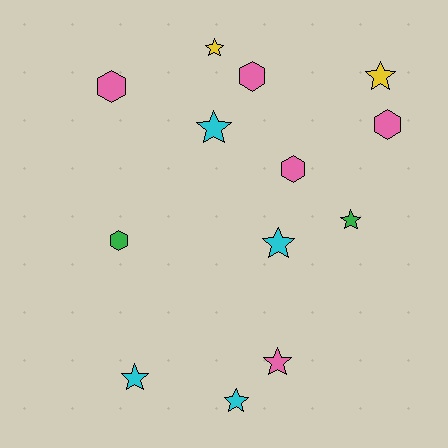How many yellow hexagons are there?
There are no yellow hexagons.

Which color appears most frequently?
Pink, with 5 objects.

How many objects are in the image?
There are 13 objects.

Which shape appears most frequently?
Star, with 8 objects.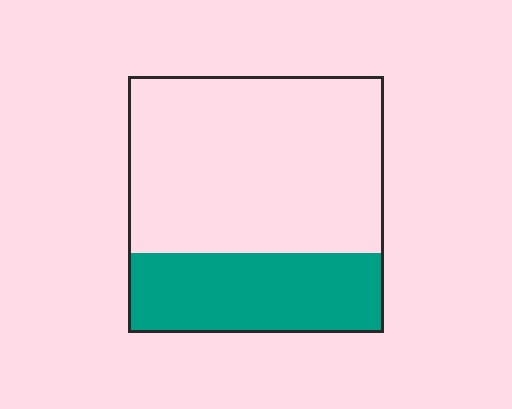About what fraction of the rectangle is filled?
About one third (1/3).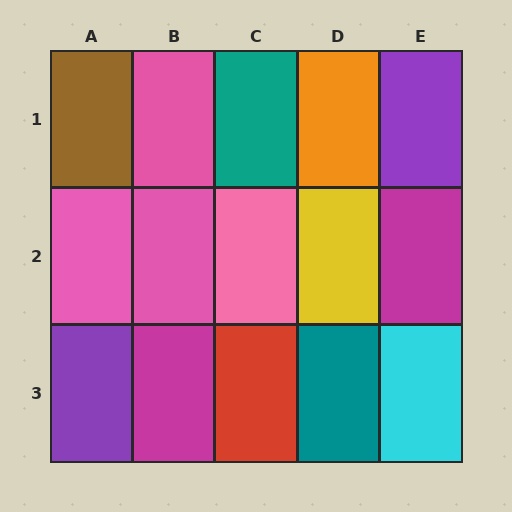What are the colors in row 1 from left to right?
Brown, pink, teal, orange, purple.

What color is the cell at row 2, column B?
Pink.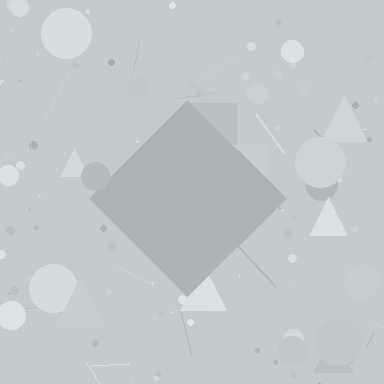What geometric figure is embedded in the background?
A diamond is embedded in the background.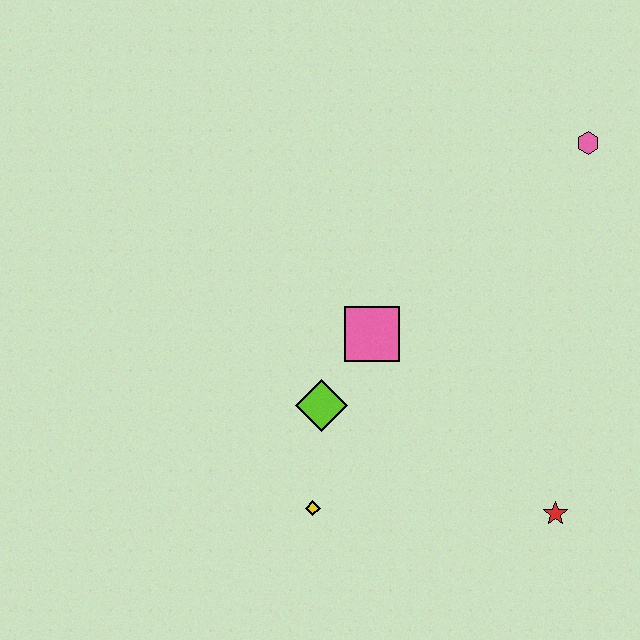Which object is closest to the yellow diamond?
The lime diamond is closest to the yellow diamond.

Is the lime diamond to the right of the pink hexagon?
No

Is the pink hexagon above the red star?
Yes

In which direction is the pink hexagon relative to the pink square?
The pink hexagon is to the right of the pink square.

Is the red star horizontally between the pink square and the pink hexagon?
Yes